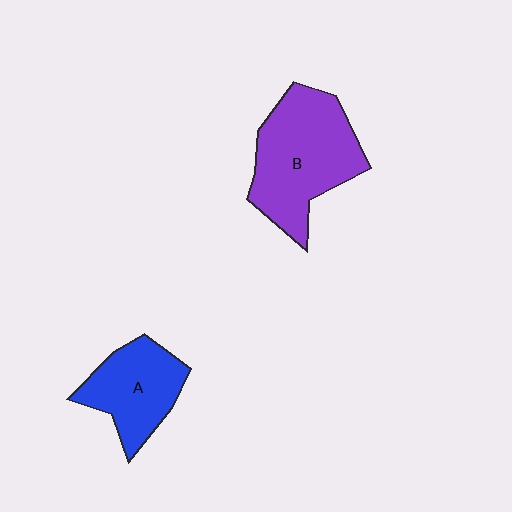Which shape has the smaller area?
Shape A (blue).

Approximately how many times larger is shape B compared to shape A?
Approximately 1.5 times.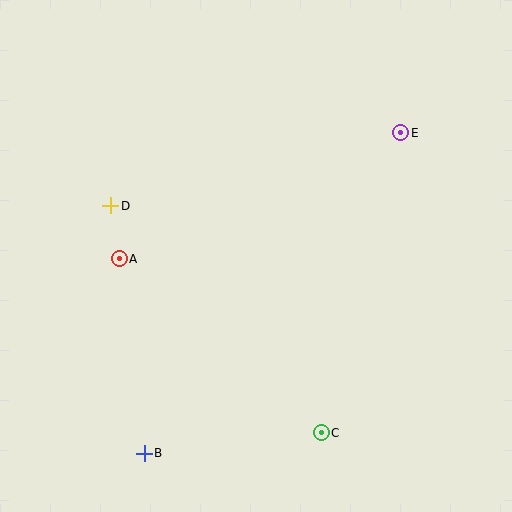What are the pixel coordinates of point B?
Point B is at (144, 453).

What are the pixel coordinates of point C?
Point C is at (321, 433).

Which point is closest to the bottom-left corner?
Point B is closest to the bottom-left corner.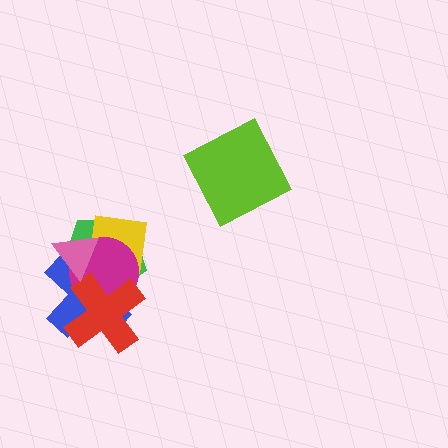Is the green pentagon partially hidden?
Yes, it is partially covered by another shape.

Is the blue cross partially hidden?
Yes, it is partially covered by another shape.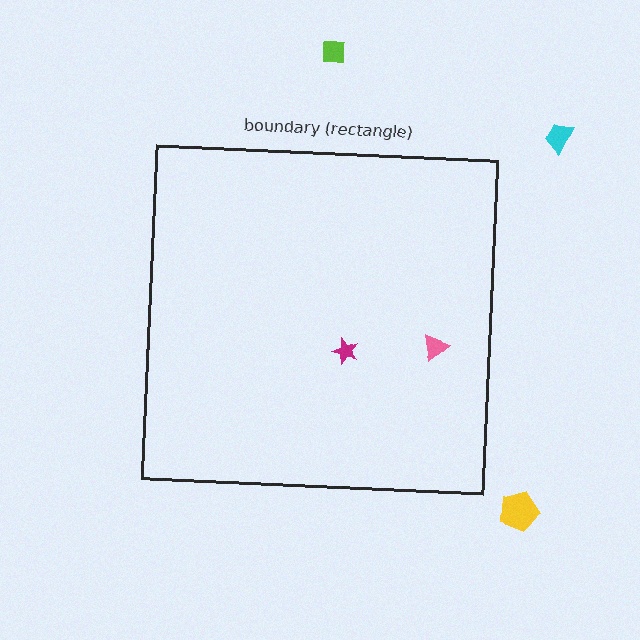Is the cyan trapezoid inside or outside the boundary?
Outside.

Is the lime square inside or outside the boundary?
Outside.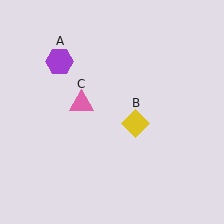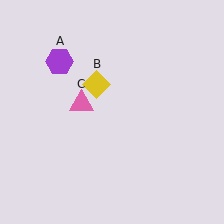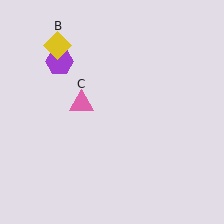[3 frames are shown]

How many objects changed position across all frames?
1 object changed position: yellow diamond (object B).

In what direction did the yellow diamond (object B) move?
The yellow diamond (object B) moved up and to the left.